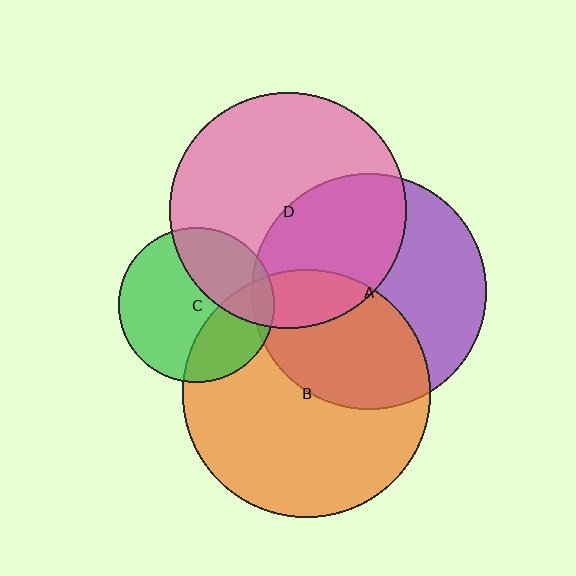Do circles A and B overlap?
Yes.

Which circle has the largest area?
Circle B (orange).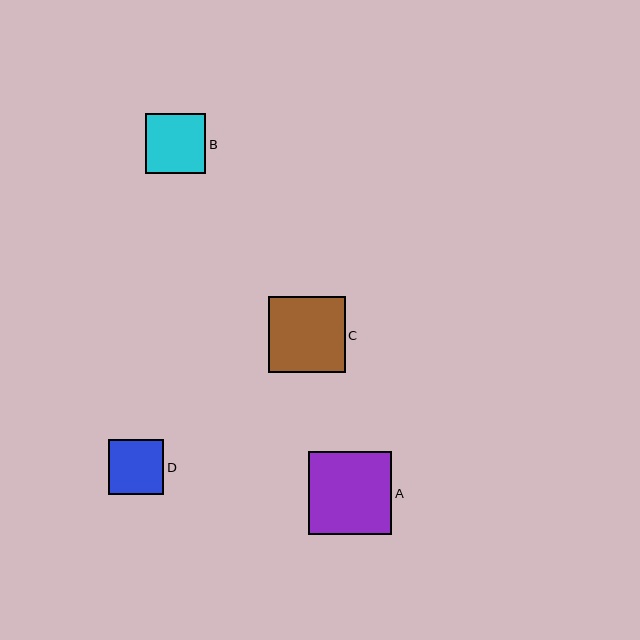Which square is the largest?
Square A is the largest with a size of approximately 83 pixels.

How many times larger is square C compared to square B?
Square C is approximately 1.3 times the size of square B.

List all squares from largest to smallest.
From largest to smallest: A, C, B, D.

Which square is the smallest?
Square D is the smallest with a size of approximately 56 pixels.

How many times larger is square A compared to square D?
Square A is approximately 1.5 times the size of square D.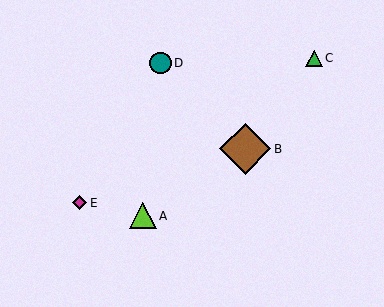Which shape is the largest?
The brown diamond (labeled B) is the largest.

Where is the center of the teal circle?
The center of the teal circle is at (160, 63).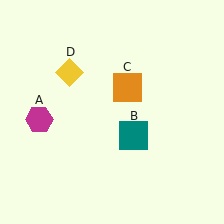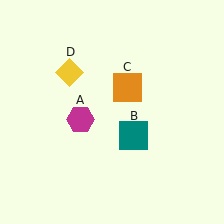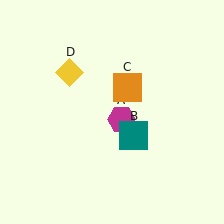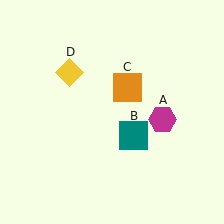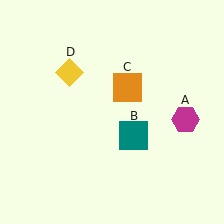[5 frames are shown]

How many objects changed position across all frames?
1 object changed position: magenta hexagon (object A).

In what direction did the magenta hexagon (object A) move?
The magenta hexagon (object A) moved right.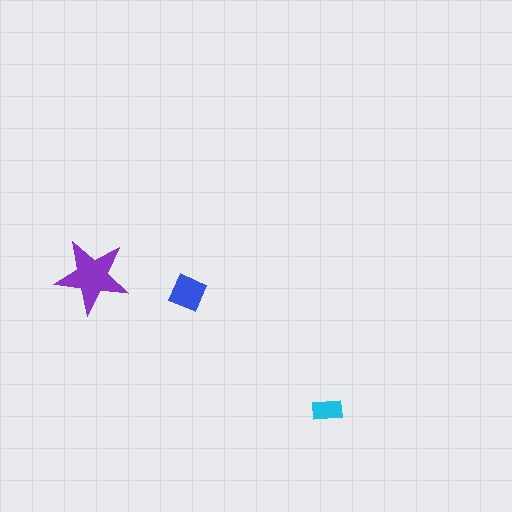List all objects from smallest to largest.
The cyan rectangle, the blue diamond, the purple star.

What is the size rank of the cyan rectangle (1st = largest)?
3rd.